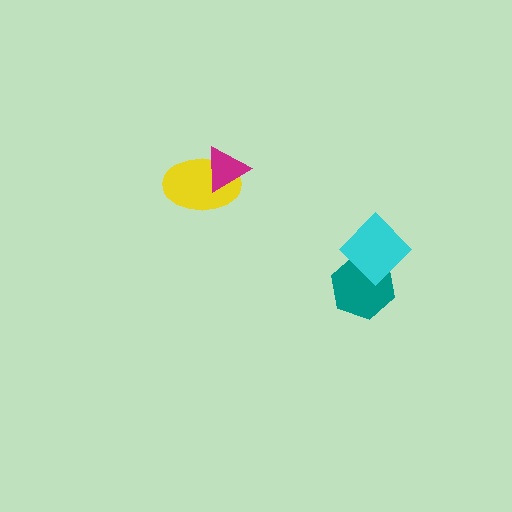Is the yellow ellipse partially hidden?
Yes, it is partially covered by another shape.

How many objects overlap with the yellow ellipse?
1 object overlaps with the yellow ellipse.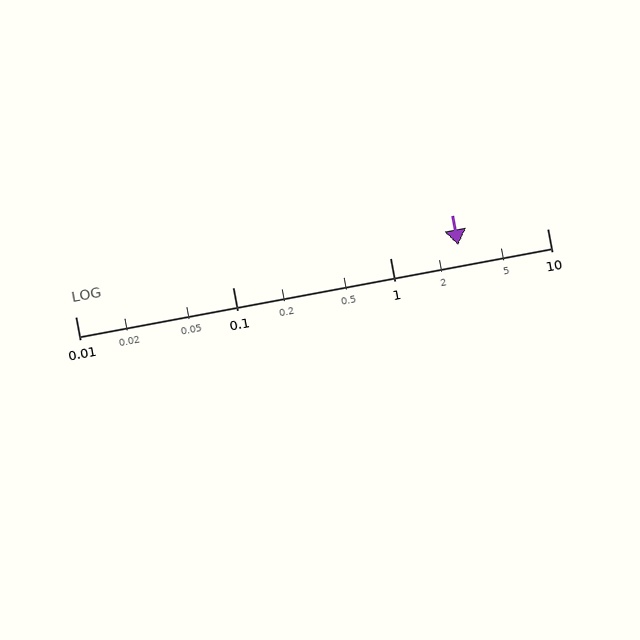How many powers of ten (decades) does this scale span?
The scale spans 3 decades, from 0.01 to 10.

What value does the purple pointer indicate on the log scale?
The pointer indicates approximately 2.7.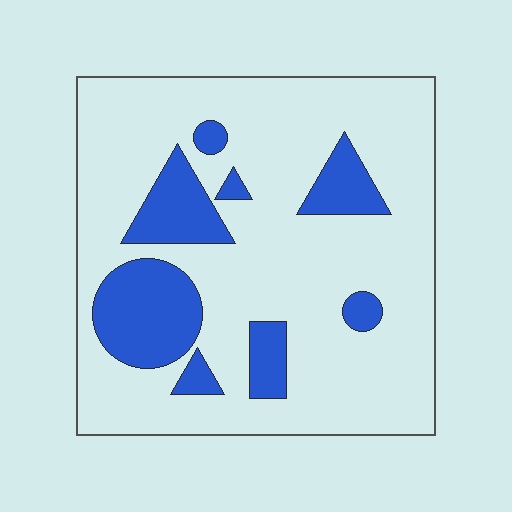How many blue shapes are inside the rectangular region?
8.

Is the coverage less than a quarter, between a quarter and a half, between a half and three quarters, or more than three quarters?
Less than a quarter.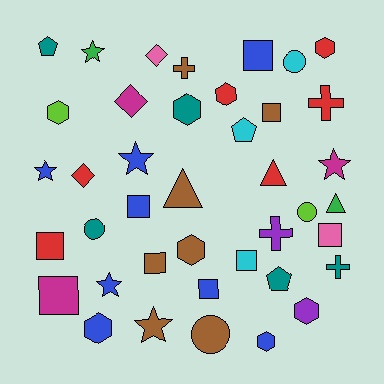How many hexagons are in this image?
There are 8 hexagons.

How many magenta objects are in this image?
There are 3 magenta objects.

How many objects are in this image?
There are 40 objects.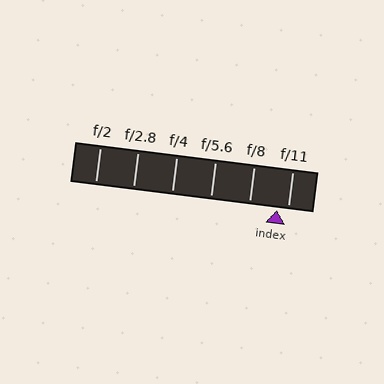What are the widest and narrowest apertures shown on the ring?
The widest aperture shown is f/2 and the narrowest is f/11.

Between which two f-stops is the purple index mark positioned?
The index mark is between f/8 and f/11.